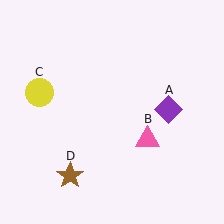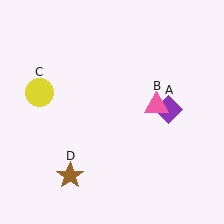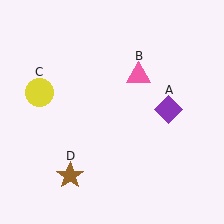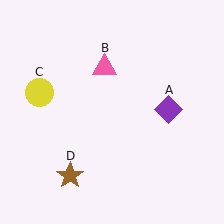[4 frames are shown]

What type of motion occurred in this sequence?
The pink triangle (object B) rotated counterclockwise around the center of the scene.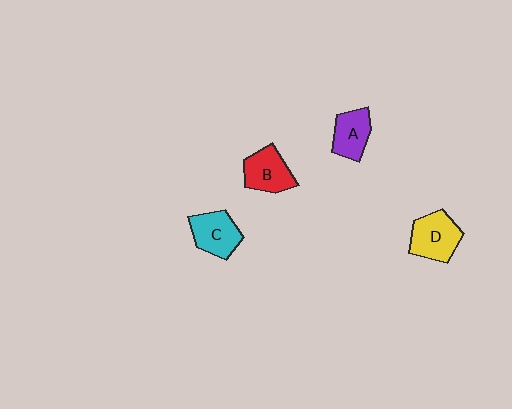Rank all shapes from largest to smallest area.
From largest to smallest: D (yellow), C (cyan), B (red), A (purple).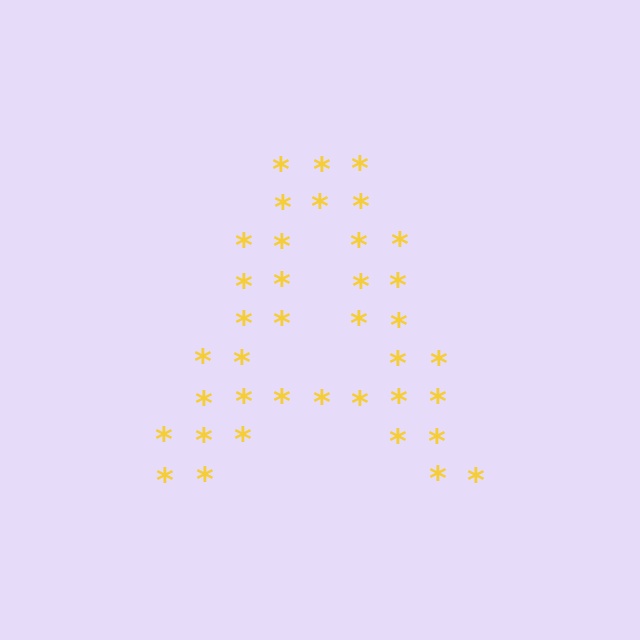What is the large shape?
The large shape is the letter A.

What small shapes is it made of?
It is made of small asterisks.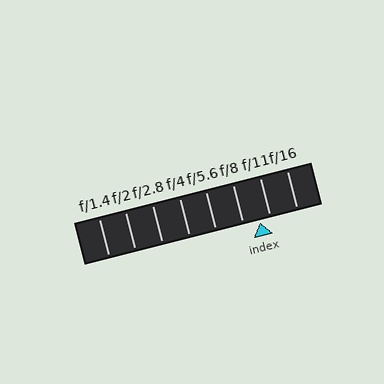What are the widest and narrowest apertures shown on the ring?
The widest aperture shown is f/1.4 and the narrowest is f/16.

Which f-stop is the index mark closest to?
The index mark is closest to f/11.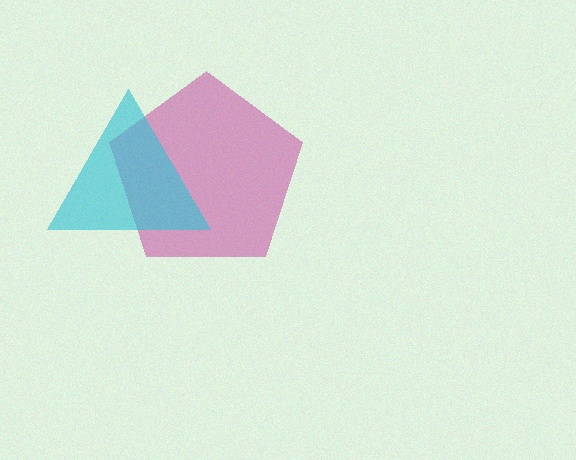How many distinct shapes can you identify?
There are 2 distinct shapes: a magenta pentagon, a cyan triangle.